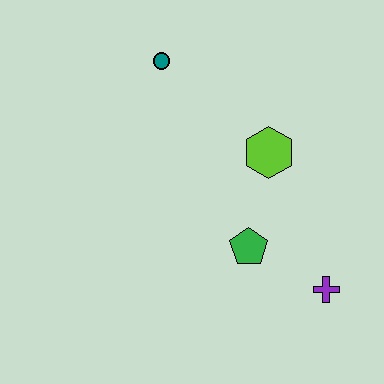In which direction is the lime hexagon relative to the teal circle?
The lime hexagon is to the right of the teal circle.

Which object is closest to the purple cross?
The green pentagon is closest to the purple cross.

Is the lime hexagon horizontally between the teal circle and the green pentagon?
No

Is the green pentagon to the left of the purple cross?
Yes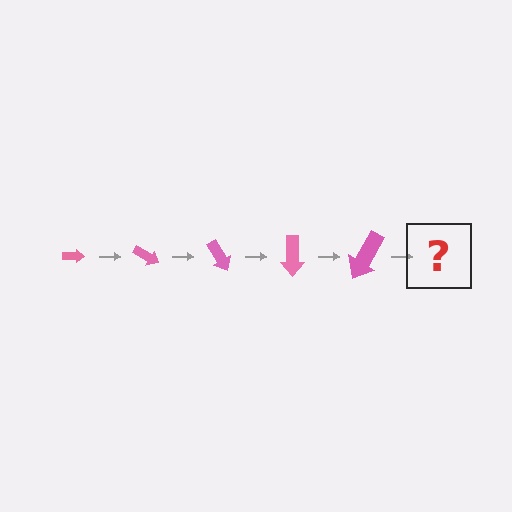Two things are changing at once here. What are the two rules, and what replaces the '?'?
The two rules are that the arrow grows larger each step and it rotates 30 degrees each step. The '?' should be an arrow, larger than the previous one and rotated 150 degrees from the start.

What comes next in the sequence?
The next element should be an arrow, larger than the previous one and rotated 150 degrees from the start.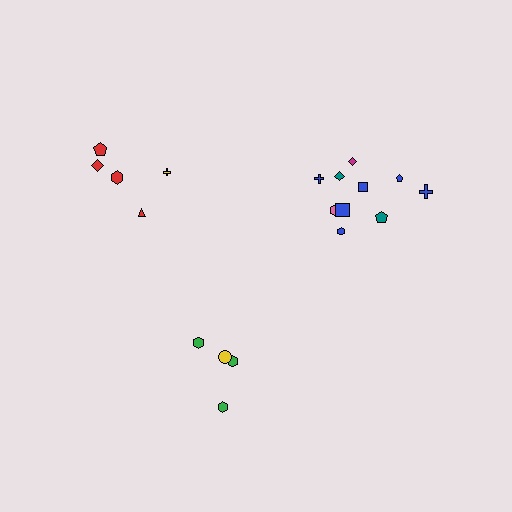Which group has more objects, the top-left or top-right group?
The top-right group.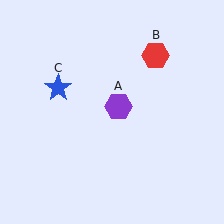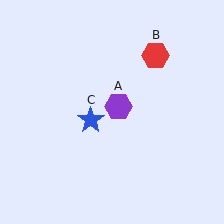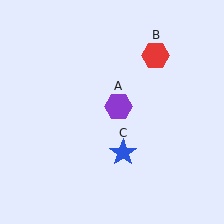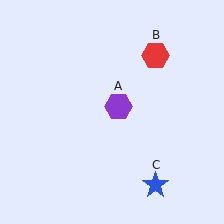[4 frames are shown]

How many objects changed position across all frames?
1 object changed position: blue star (object C).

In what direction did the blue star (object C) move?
The blue star (object C) moved down and to the right.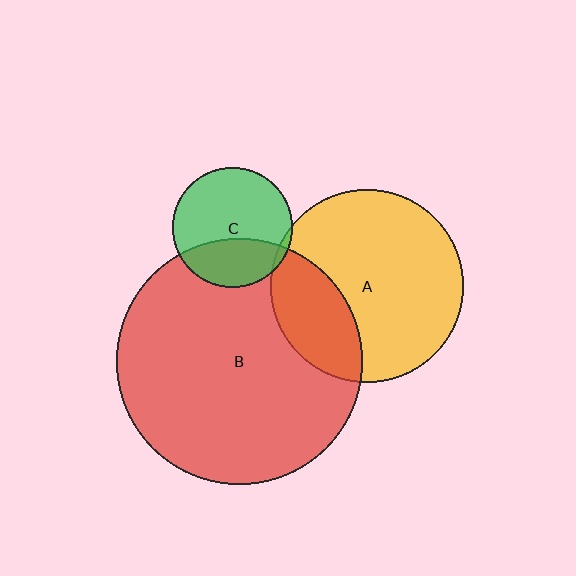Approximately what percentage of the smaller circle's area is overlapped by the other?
Approximately 25%.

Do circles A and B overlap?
Yes.